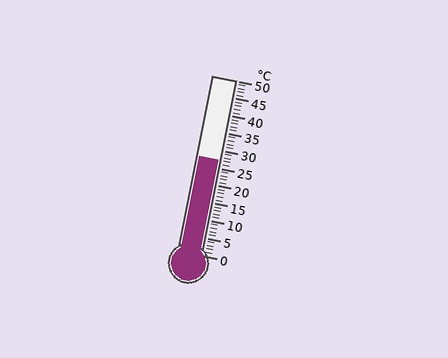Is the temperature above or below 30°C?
The temperature is below 30°C.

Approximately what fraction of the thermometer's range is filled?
The thermometer is filled to approximately 55% of its range.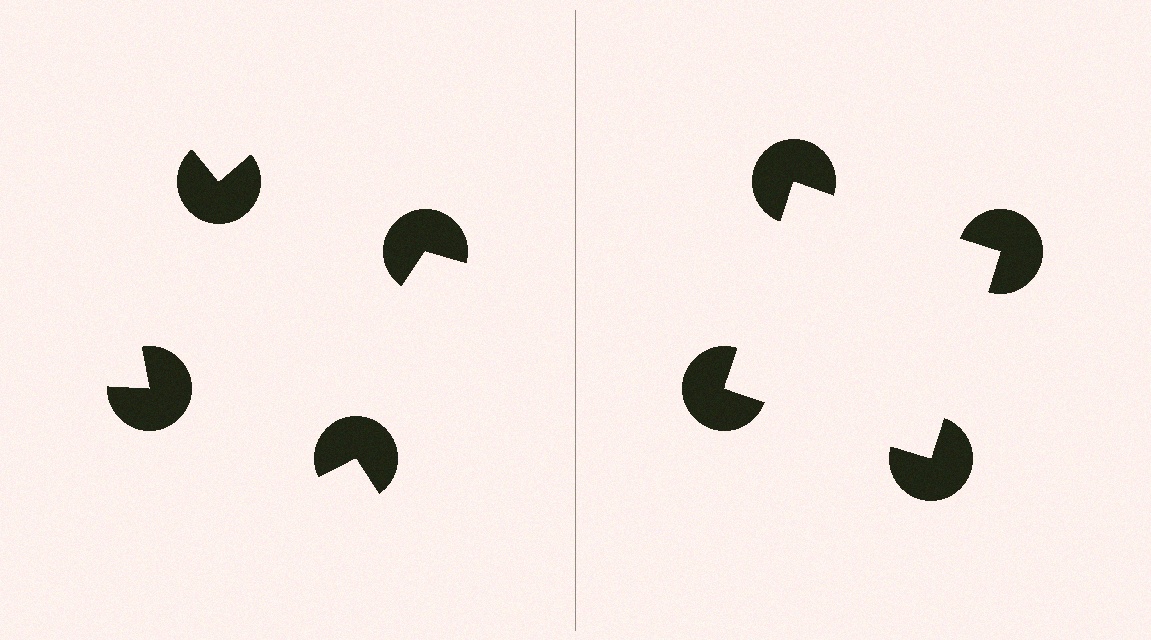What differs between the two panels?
The pac-man discs are positioned identically on both sides; only the wedge orientations differ. On the right they align to a square; on the left they are misaligned.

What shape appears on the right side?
An illusory square.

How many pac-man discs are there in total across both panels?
8 — 4 on each side.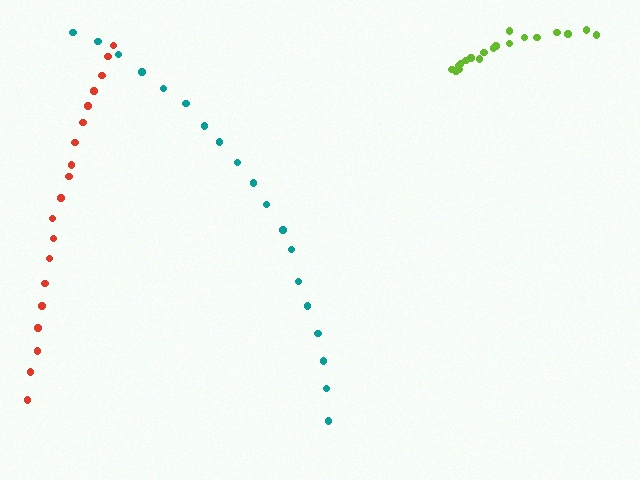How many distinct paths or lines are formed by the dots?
There are 3 distinct paths.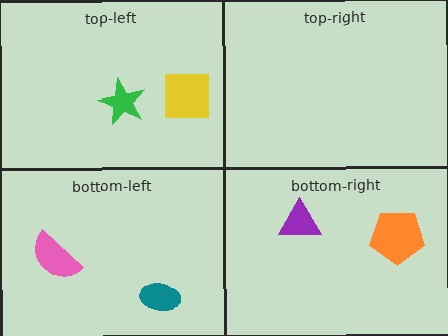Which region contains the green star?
The top-left region.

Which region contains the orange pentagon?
The bottom-right region.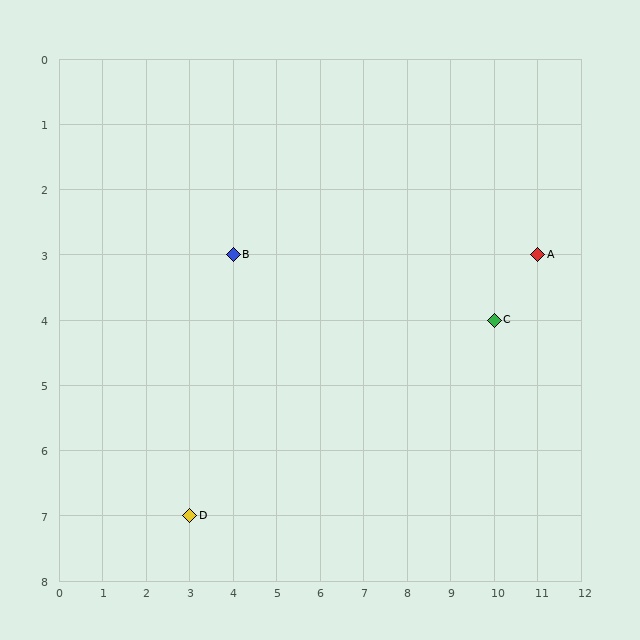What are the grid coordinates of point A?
Point A is at grid coordinates (11, 3).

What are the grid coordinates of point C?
Point C is at grid coordinates (10, 4).